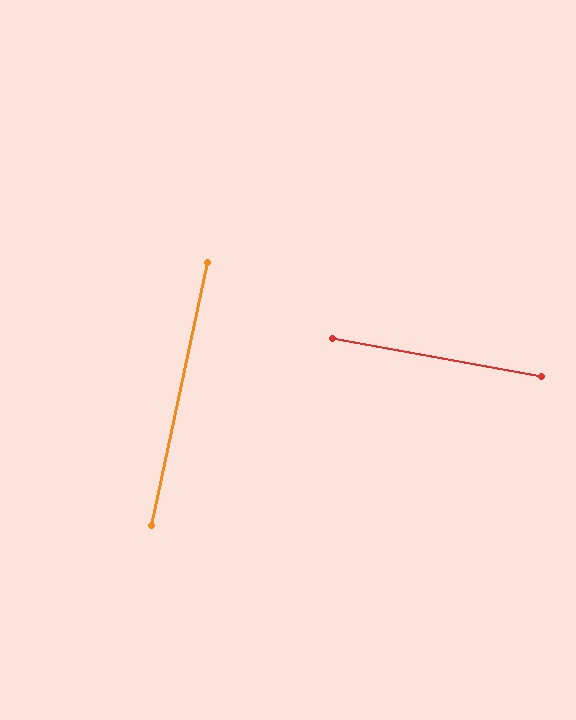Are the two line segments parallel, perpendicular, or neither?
Perpendicular — they meet at approximately 88°.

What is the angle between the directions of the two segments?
Approximately 88 degrees.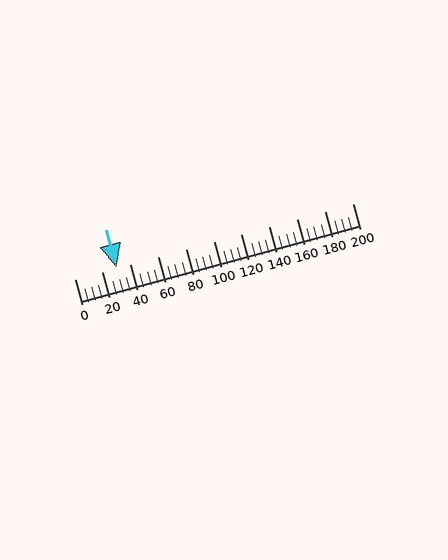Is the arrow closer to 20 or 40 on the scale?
The arrow is closer to 40.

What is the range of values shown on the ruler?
The ruler shows values from 0 to 200.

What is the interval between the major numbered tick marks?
The major tick marks are spaced 20 units apart.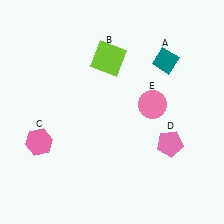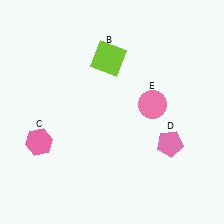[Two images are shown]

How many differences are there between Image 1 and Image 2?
There is 1 difference between the two images.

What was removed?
The teal diamond (A) was removed in Image 2.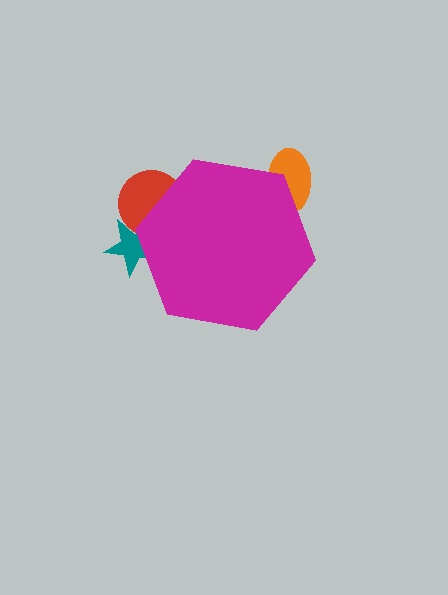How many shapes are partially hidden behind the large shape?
3 shapes are partially hidden.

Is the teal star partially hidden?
Yes, the teal star is partially hidden behind the magenta hexagon.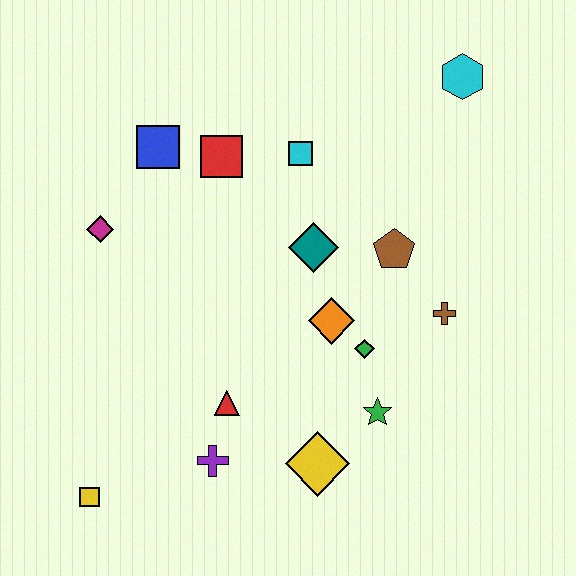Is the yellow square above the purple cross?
No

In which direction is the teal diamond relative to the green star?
The teal diamond is above the green star.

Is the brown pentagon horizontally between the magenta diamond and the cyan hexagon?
Yes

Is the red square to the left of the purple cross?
No